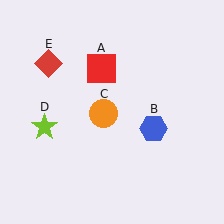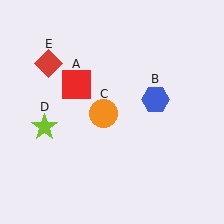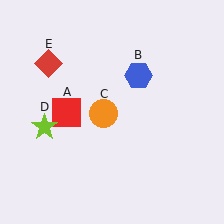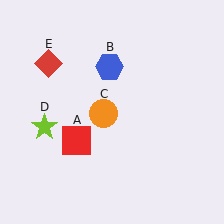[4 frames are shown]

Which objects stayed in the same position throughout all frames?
Orange circle (object C) and lime star (object D) and red diamond (object E) remained stationary.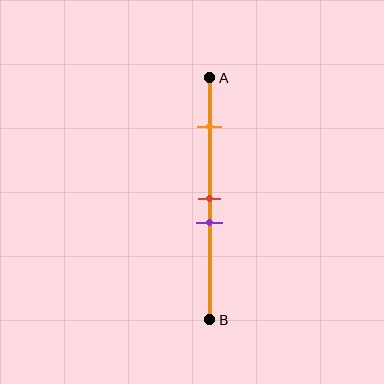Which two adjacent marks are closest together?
The red and purple marks are the closest adjacent pair.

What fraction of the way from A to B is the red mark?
The red mark is approximately 50% (0.5) of the way from A to B.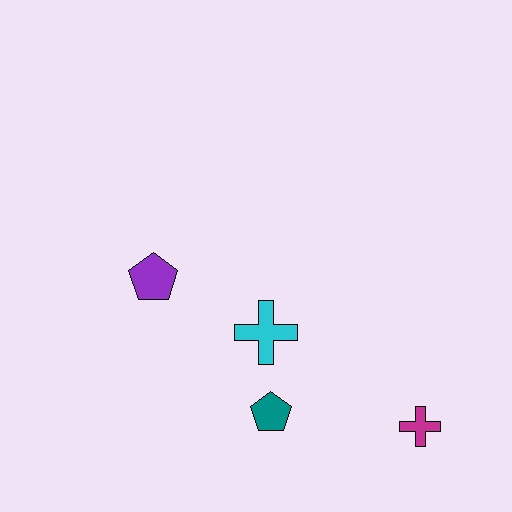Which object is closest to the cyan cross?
The teal pentagon is closest to the cyan cross.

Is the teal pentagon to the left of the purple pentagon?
No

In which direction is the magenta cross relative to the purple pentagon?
The magenta cross is to the right of the purple pentagon.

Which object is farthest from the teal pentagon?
The purple pentagon is farthest from the teal pentagon.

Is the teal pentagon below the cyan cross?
Yes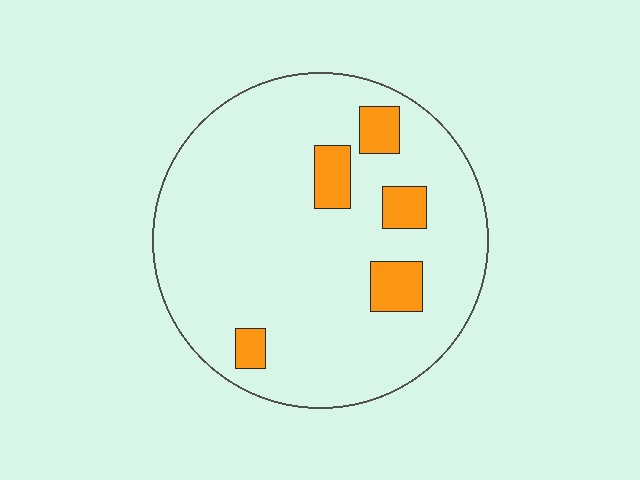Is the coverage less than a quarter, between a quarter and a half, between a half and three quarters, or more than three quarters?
Less than a quarter.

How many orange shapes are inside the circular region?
5.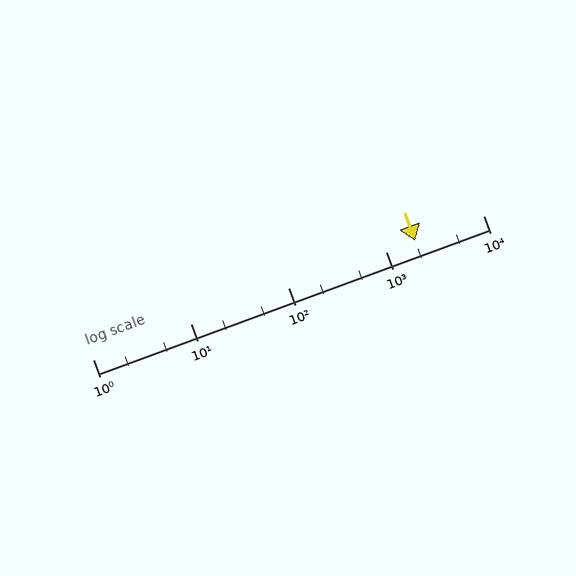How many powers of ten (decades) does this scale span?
The scale spans 4 decades, from 1 to 10000.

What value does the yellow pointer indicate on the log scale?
The pointer indicates approximately 2000.